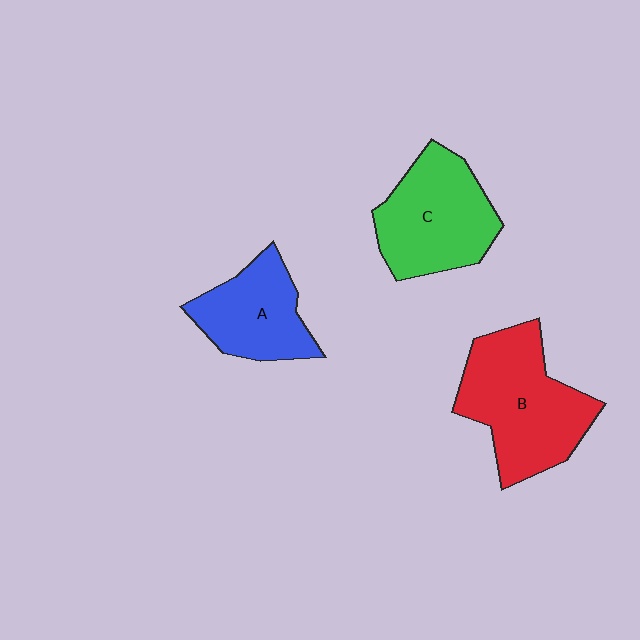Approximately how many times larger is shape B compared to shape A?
Approximately 1.5 times.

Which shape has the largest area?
Shape B (red).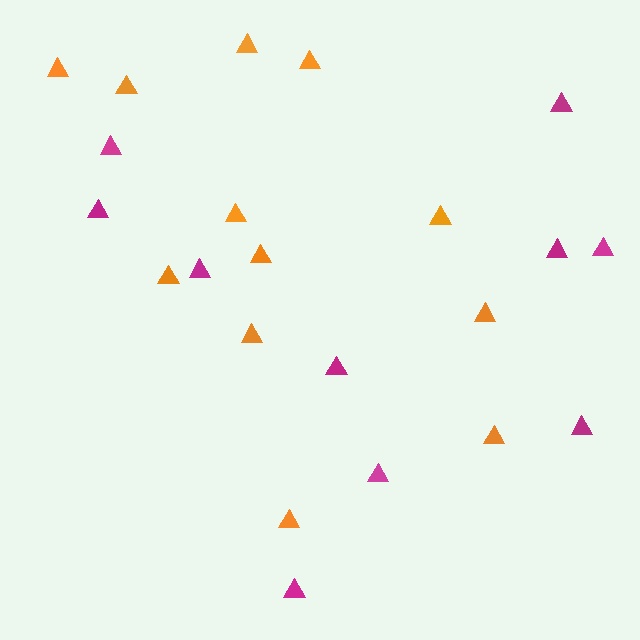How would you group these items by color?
There are 2 groups: one group of magenta triangles (10) and one group of orange triangles (12).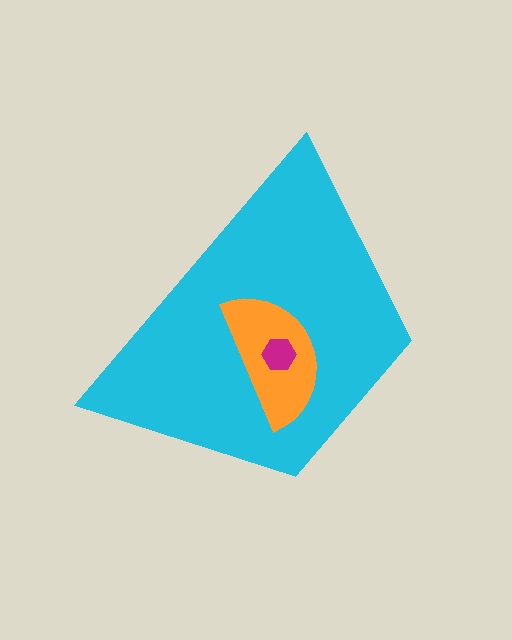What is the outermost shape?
The cyan trapezoid.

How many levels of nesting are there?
3.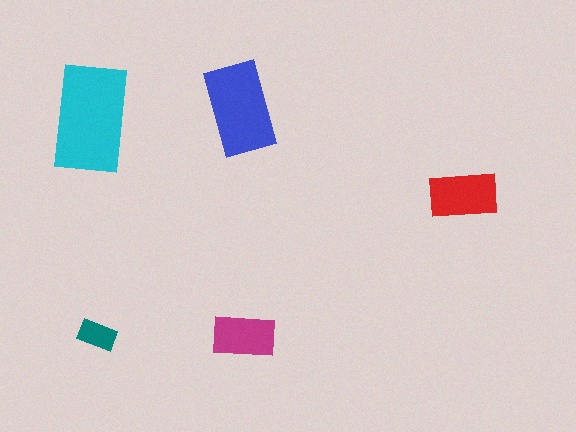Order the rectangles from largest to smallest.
the cyan one, the blue one, the red one, the magenta one, the teal one.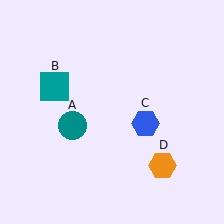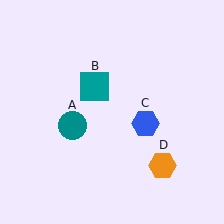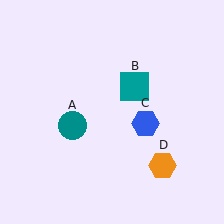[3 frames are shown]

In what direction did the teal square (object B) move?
The teal square (object B) moved right.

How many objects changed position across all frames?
1 object changed position: teal square (object B).